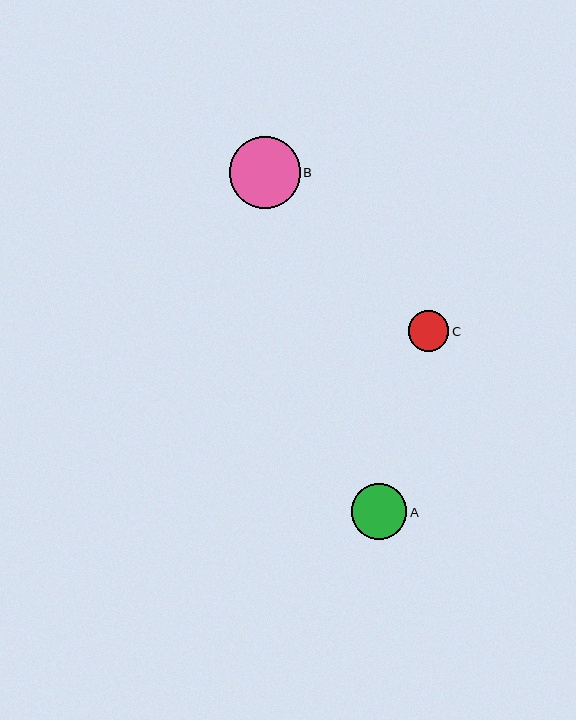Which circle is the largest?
Circle B is the largest with a size of approximately 71 pixels.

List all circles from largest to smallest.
From largest to smallest: B, A, C.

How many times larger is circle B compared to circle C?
Circle B is approximately 1.8 times the size of circle C.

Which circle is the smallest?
Circle C is the smallest with a size of approximately 41 pixels.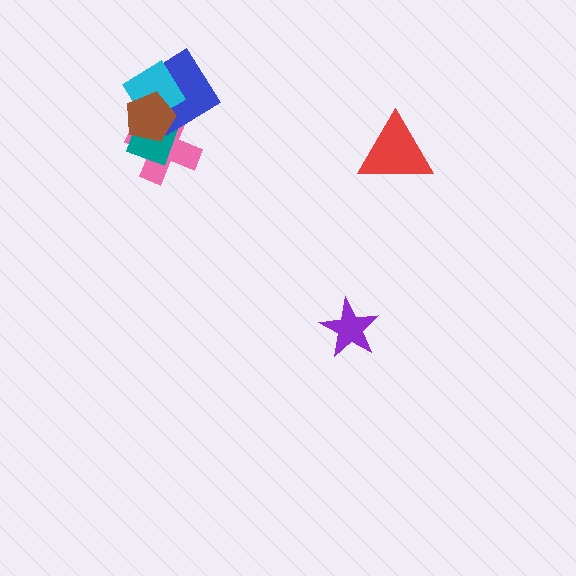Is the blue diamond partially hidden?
Yes, it is partially covered by another shape.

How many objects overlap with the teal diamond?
4 objects overlap with the teal diamond.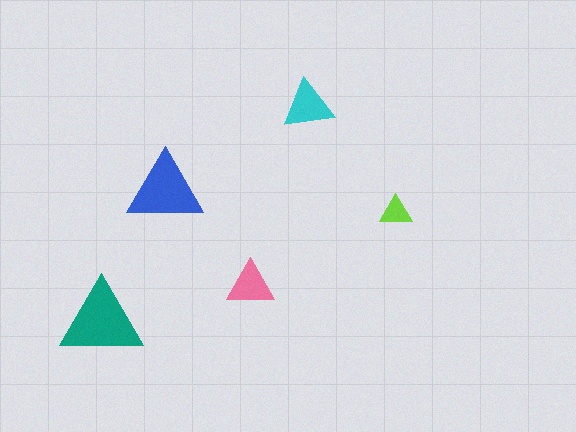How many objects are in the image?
There are 5 objects in the image.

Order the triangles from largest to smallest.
the teal one, the blue one, the cyan one, the pink one, the lime one.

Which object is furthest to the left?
The teal triangle is leftmost.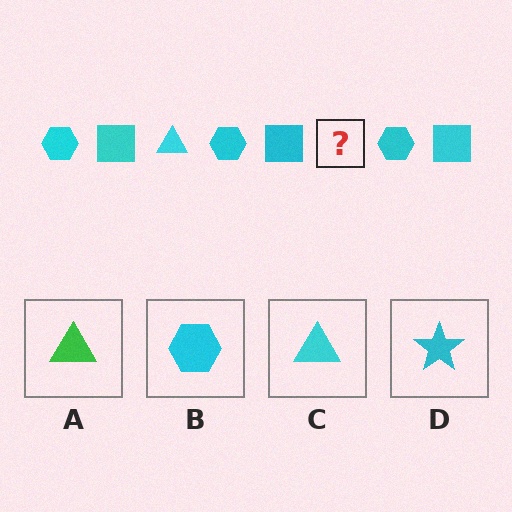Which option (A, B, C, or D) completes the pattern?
C.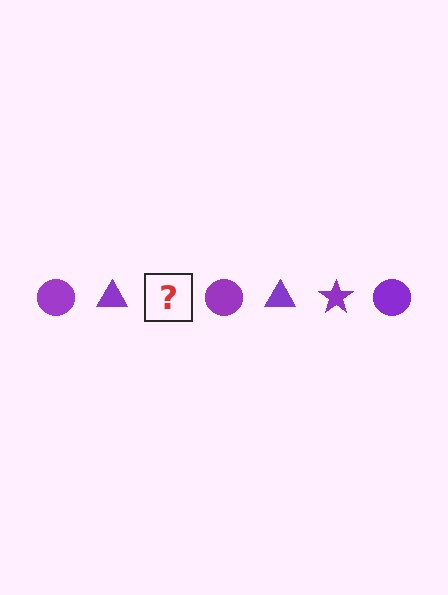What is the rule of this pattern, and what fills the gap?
The rule is that the pattern cycles through circle, triangle, star shapes in purple. The gap should be filled with a purple star.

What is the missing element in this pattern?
The missing element is a purple star.